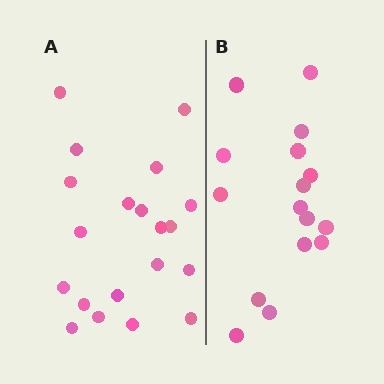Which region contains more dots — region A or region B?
Region A (the left region) has more dots.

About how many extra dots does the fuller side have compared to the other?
Region A has about 4 more dots than region B.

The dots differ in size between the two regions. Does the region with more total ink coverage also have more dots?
No. Region B has more total ink coverage because its dots are larger, but region A actually contains more individual dots. Total area can be misleading — the number of items is what matters here.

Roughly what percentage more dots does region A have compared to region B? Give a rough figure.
About 25% more.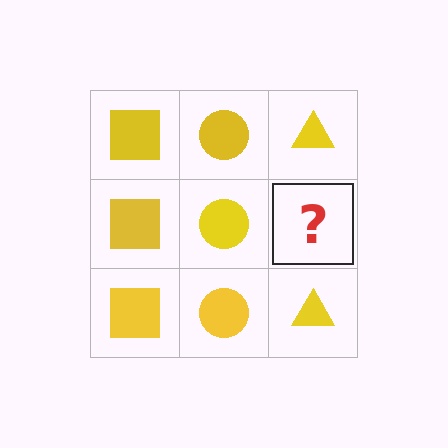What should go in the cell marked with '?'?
The missing cell should contain a yellow triangle.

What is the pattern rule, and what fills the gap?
The rule is that each column has a consistent shape. The gap should be filled with a yellow triangle.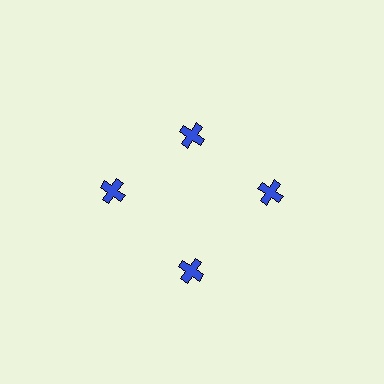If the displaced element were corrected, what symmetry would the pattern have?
It would have 4-fold rotational symmetry — the pattern would map onto itself every 90 degrees.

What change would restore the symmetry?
The symmetry would be restored by moving it outward, back onto the ring so that all 4 crosses sit at equal angles and equal distance from the center.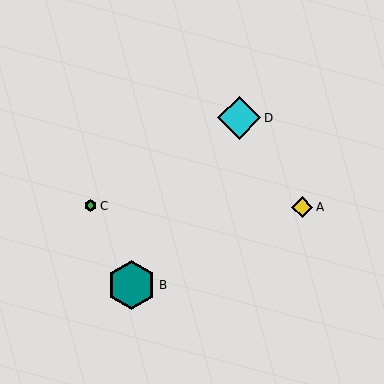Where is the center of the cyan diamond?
The center of the cyan diamond is at (239, 118).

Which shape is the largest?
The teal hexagon (labeled B) is the largest.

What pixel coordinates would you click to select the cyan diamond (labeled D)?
Click at (239, 118) to select the cyan diamond D.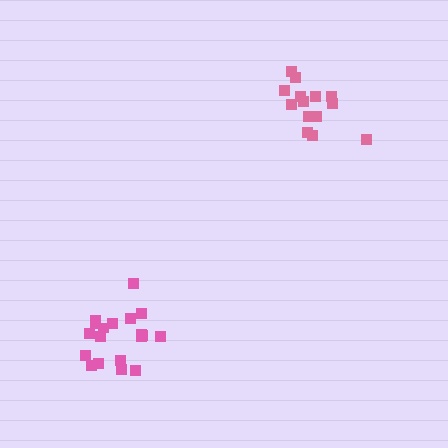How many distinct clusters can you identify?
There are 2 distinct clusters.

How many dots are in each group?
Group 1: 14 dots, Group 2: 19 dots (33 total).